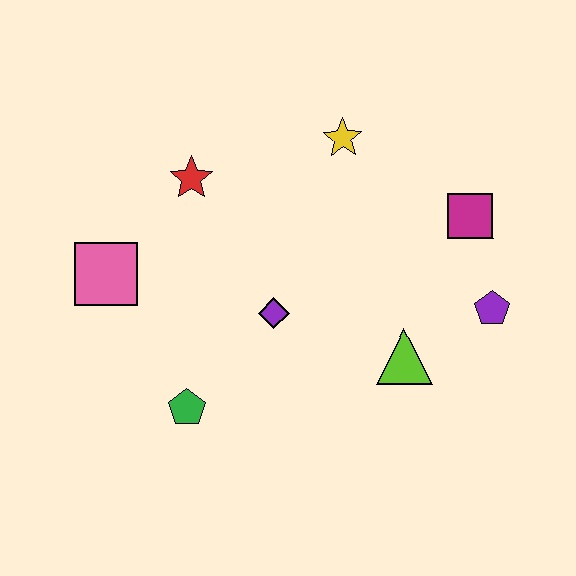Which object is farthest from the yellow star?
The green pentagon is farthest from the yellow star.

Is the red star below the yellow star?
Yes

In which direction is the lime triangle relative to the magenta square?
The lime triangle is below the magenta square.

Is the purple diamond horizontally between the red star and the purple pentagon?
Yes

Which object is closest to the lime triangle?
The purple pentagon is closest to the lime triangle.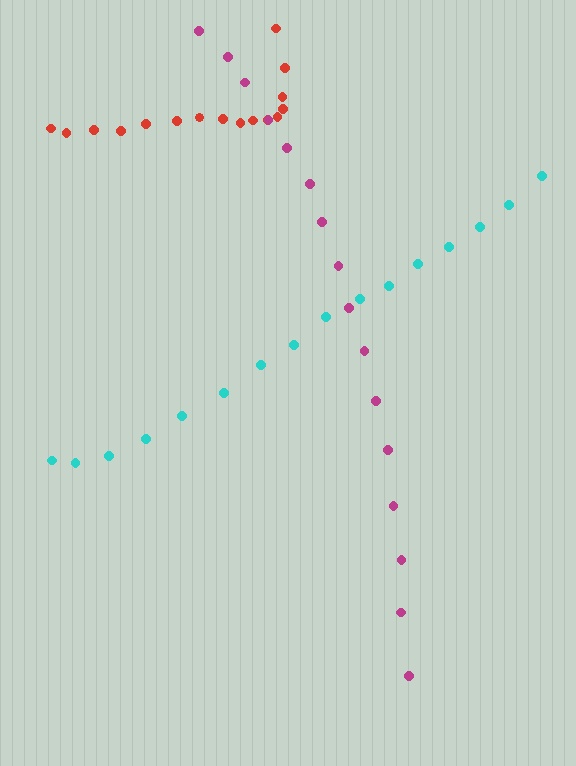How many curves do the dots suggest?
There are 3 distinct paths.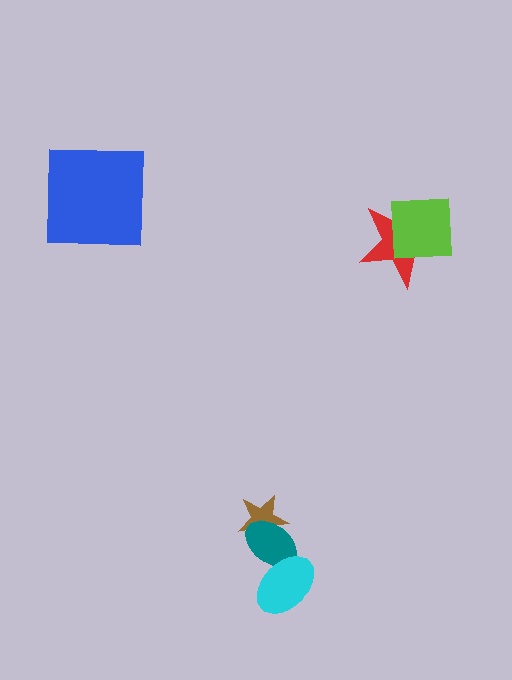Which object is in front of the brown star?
The teal ellipse is in front of the brown star.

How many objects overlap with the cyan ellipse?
1 object overlaps with the cyan ellipse.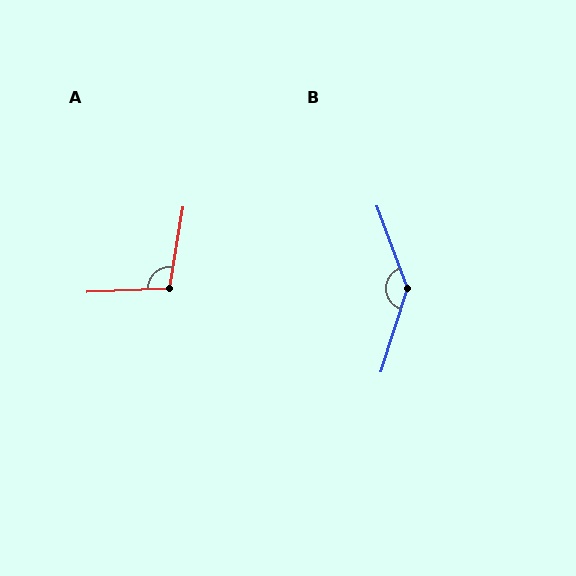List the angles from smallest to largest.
A (102°), B (142°).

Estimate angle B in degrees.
Approximately 142 degrees.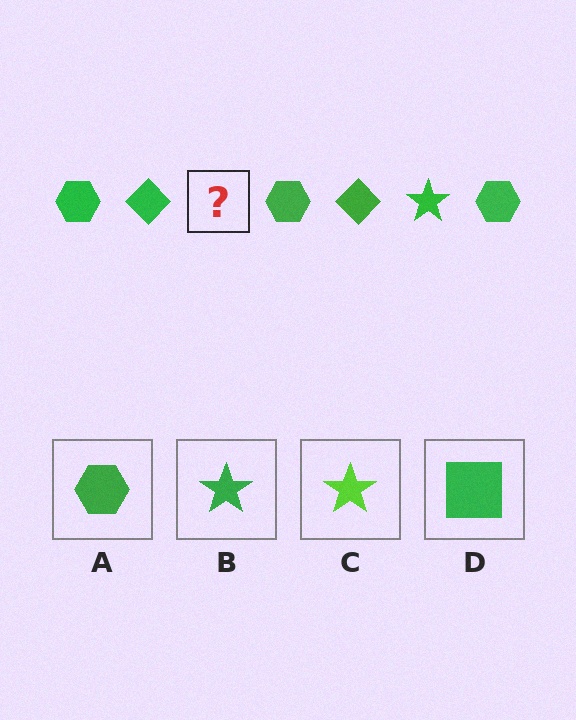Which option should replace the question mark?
Option B.